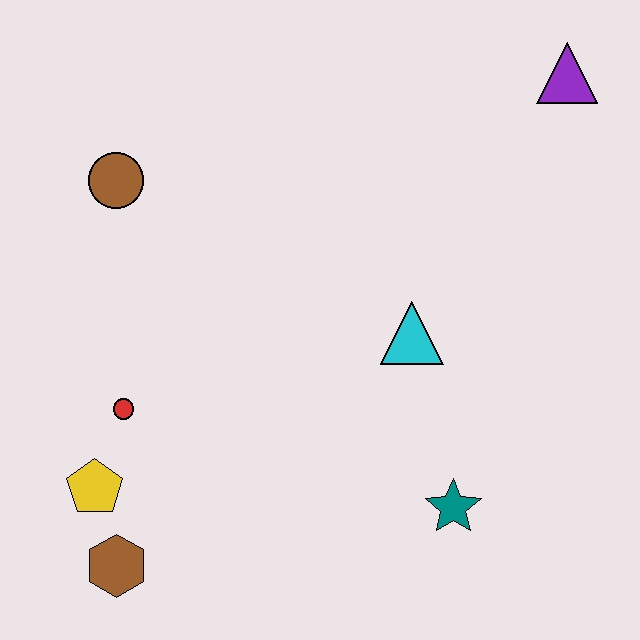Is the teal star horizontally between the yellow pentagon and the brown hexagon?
No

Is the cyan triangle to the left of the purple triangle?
Yes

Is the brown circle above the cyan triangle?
Yes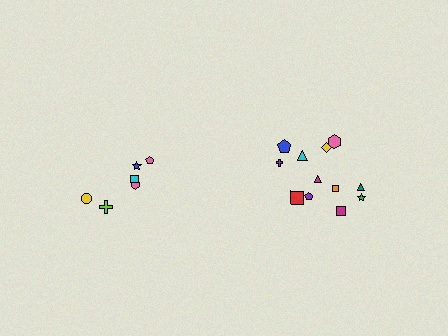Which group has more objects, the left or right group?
The right group.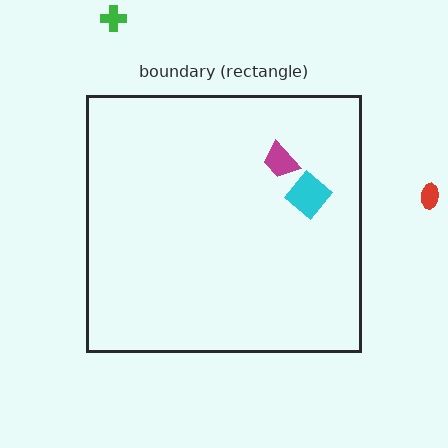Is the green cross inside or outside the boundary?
Outside.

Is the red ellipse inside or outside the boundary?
Outside.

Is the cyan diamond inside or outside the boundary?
Inside.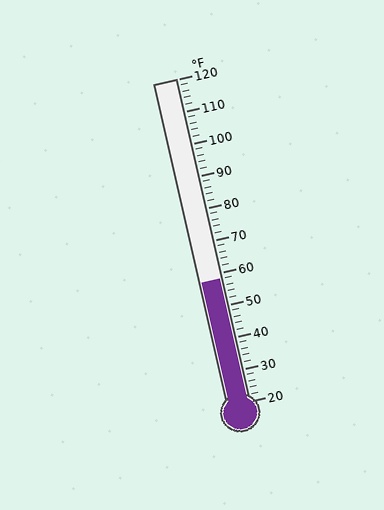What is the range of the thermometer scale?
The thermometer scale ranges from 20°F to 120°F.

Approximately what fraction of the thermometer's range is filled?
The thermometer is filled to approximately 40% of its range.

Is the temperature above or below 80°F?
The temperature is below 80°F.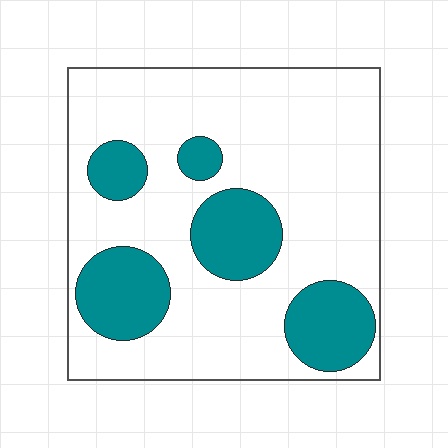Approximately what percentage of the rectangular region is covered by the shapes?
Approximately 25%.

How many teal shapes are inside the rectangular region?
5.